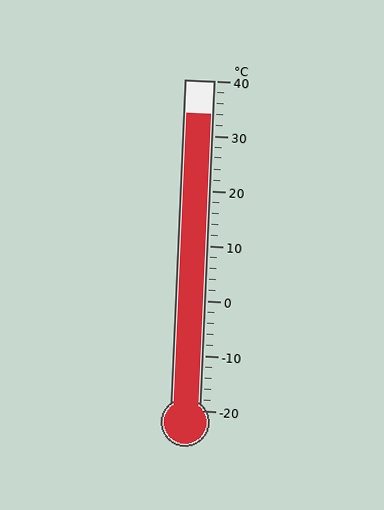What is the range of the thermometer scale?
The thermometer scale ranges from -20°C to 40°C.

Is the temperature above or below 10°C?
The temperature is above 10°C.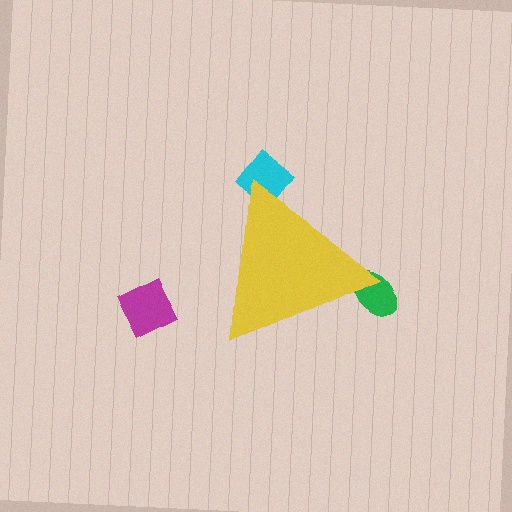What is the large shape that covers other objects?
A yellow triangle.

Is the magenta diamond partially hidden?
No, the magenta diamond is fully visible.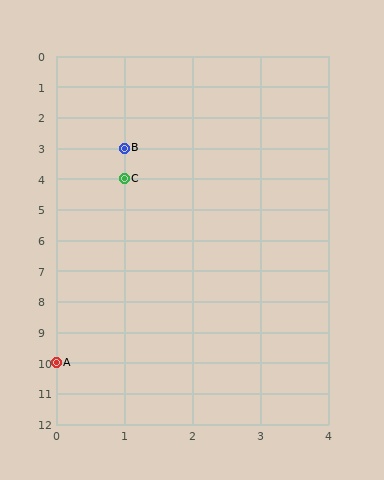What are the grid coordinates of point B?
Point B is at grid coordinates (1, 3).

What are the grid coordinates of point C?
Point C is at grid coordinates (1, 4).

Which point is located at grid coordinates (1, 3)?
Point B is at (1, 3).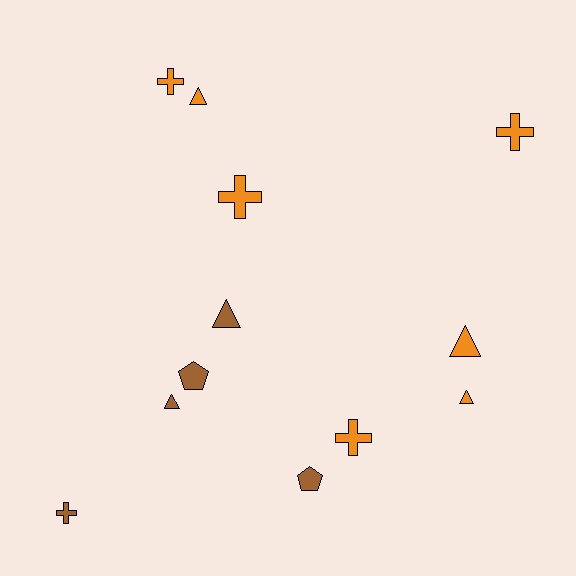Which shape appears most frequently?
Cross, with 5 objects.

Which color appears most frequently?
Orange, with 7 objects.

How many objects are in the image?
There are 12 objects.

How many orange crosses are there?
There are 4 orange crosses.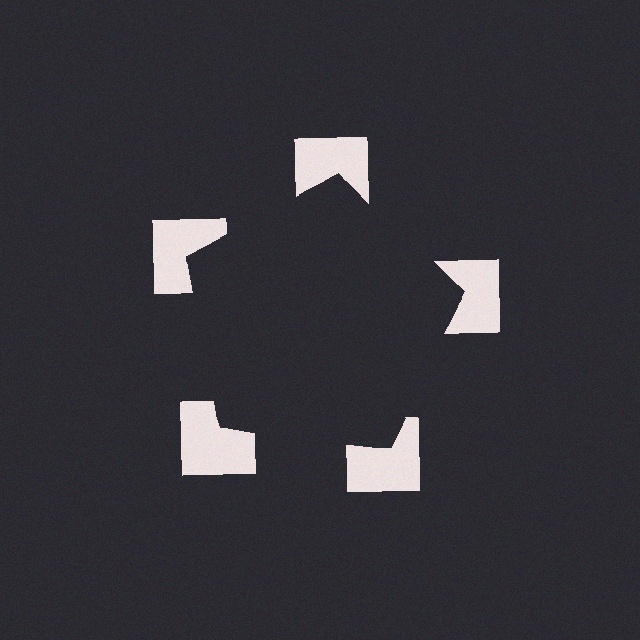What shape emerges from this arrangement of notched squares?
An illusory pentagon — its edges are inferred from the aligned wedge cuts in the notched squares, not physically drawn.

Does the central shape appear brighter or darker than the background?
It typically appears slightly darker than the background, even though no actual brightness change is drawn.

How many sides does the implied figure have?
5 sides.